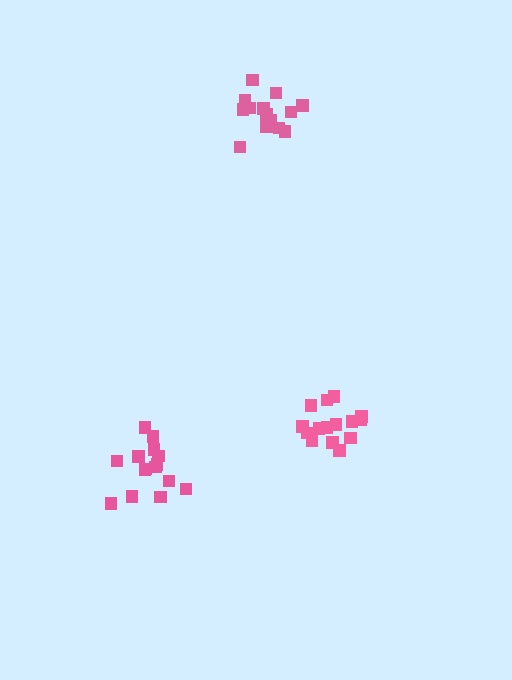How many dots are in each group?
Group 1: 15 dots, Group 2: 15 dots, Group 3: 15 dots (45 total).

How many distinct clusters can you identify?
There are 3 distinct clusters.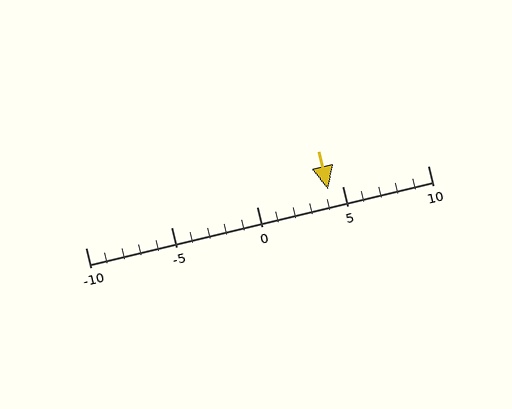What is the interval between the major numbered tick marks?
The major tick marks are spaced 5 units apart.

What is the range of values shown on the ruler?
The ruler shows values from -10 to 10.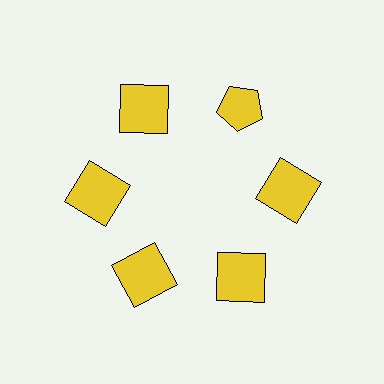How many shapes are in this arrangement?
There are 6 shapes arranged in a ring pattern.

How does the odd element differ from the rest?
It has a different shape: pentagon instead of square.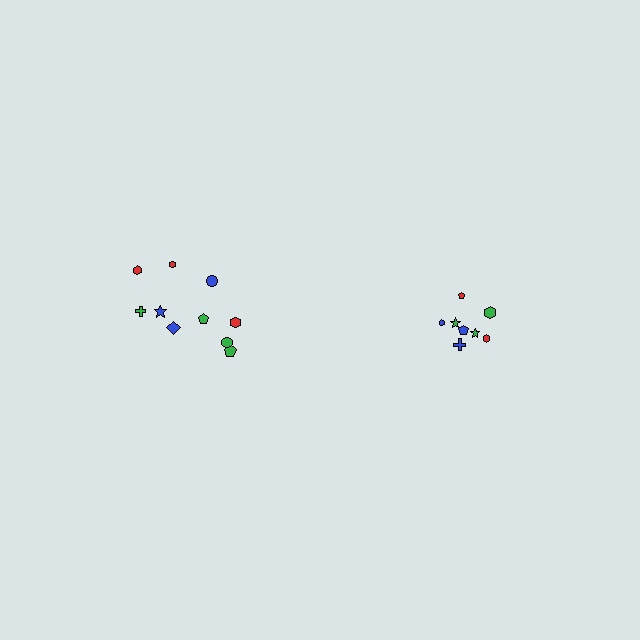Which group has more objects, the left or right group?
The left group.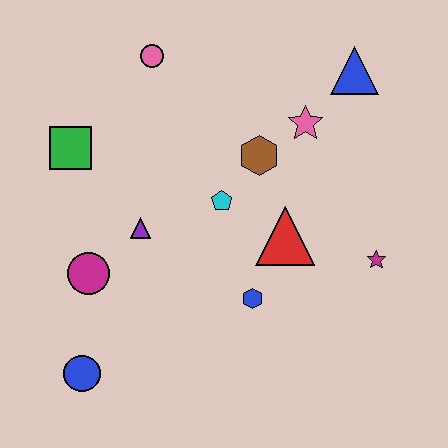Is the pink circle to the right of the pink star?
No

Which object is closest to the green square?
The purple triangle is closest to the green square.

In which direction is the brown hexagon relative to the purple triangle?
The brown hexagon is to the right of the purple triangle.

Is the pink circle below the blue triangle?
No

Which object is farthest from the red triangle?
The blue circle is farthest from the red triangle.